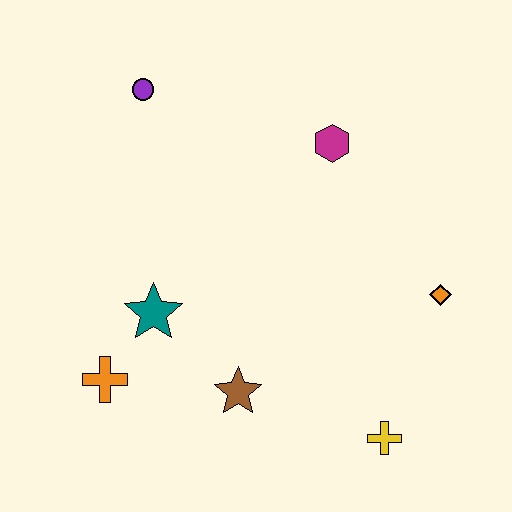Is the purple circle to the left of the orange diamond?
Yes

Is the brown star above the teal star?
No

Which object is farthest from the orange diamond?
The purple circle is farthest from the orange diamond.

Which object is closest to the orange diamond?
The yellow cross is closest to the orange diamond.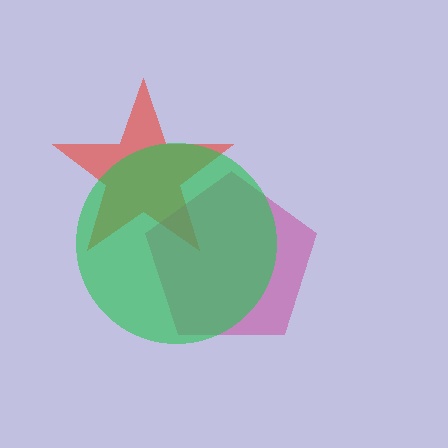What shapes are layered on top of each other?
The layered shapes are: a red star, a magenta pentagon, a green circle.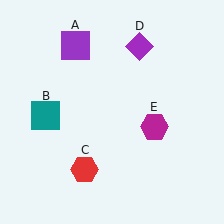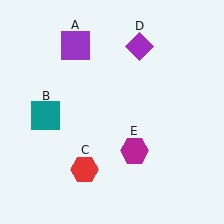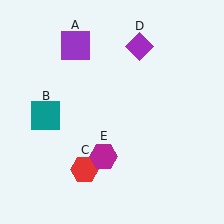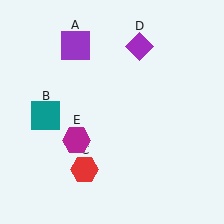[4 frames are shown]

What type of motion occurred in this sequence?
The magenta hexagon (object E) rotated clockwise around the center of the scene.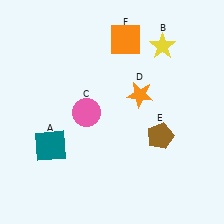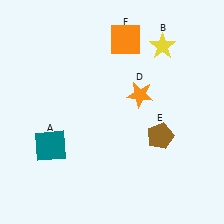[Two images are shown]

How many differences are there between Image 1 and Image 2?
There is 1 difference between the two images.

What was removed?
The pink circle (C) was removed in Image 2.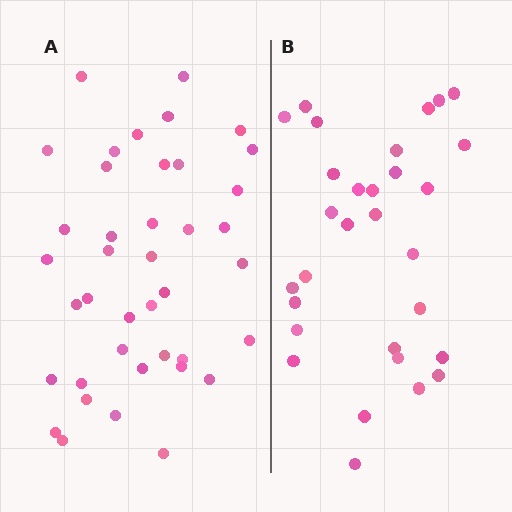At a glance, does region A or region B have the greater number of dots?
Region A (the left region) has more dots.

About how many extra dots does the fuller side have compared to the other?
Region A has roughly 10 or so more dots than region B.